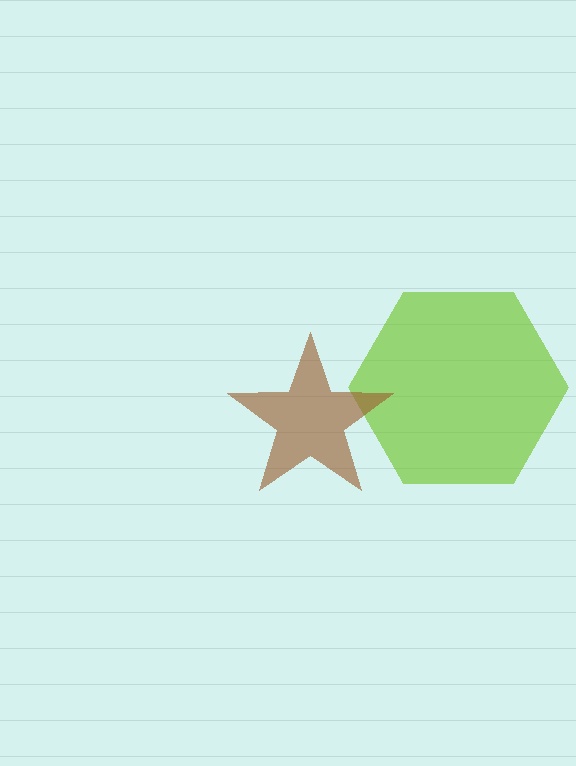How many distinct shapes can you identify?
There are 2 distinct shapes: a lime hexagon, a brown star.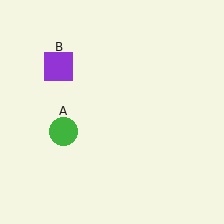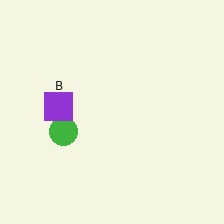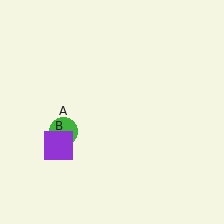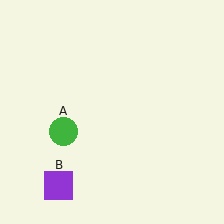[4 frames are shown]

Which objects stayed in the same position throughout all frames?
Green circle (object A) remained stationary.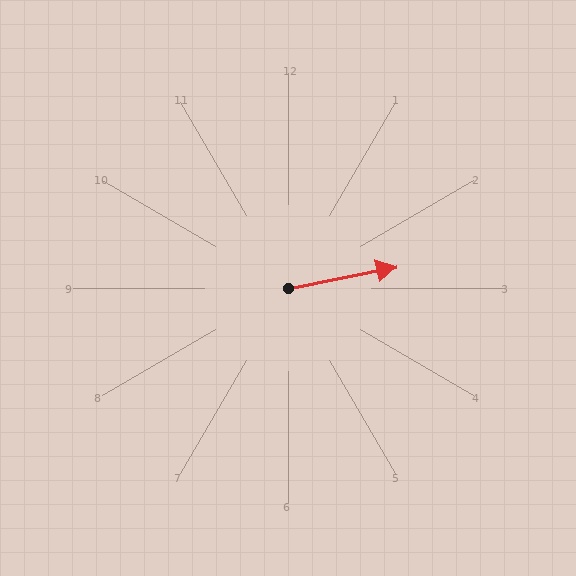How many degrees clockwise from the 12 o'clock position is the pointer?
Approximately 79 degrees.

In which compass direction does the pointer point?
East.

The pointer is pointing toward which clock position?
Roughly 3 o'clock.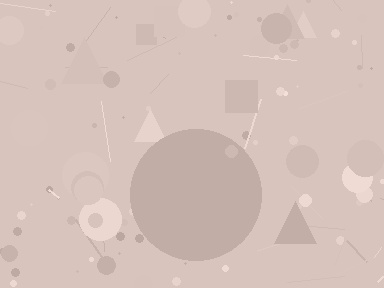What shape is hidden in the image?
A circle is hidden in the image.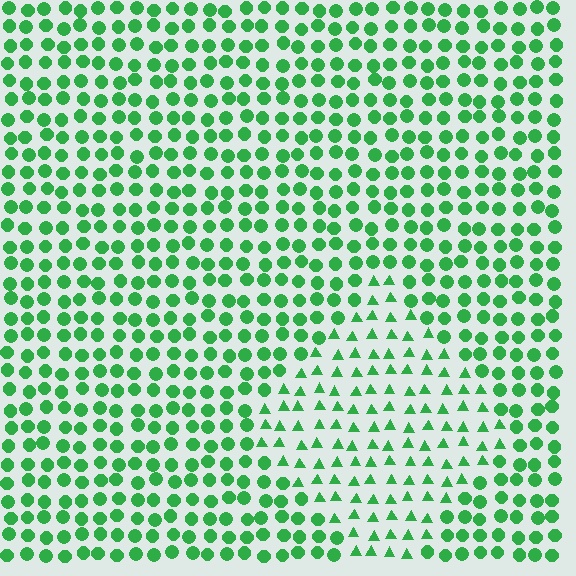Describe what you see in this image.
The image is filled with small green elements arranged in a uniform grid. A diamond-shaped region contains triangles, while the surrounding area contains circles. The boundary is defined purely by the change in element shape.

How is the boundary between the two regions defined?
The boundary is defined by a change in element shape: triangles inside vs. circles outside. All elements share the same color and spacing.